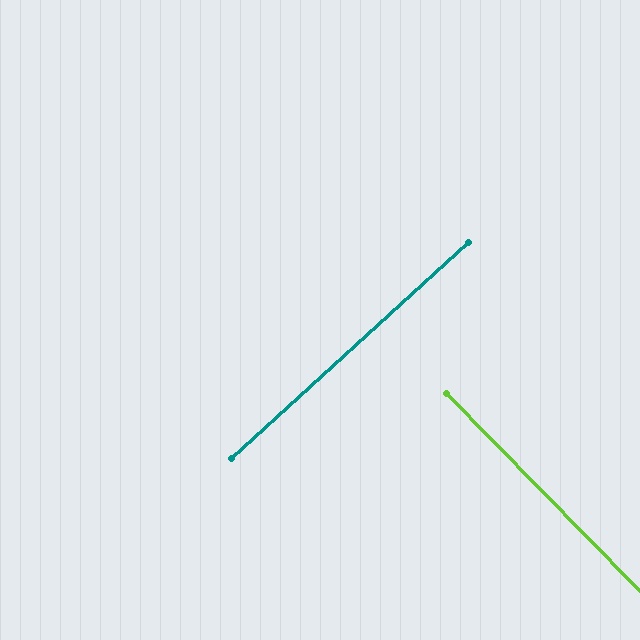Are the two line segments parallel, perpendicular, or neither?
Perpendicular — they meet at approximately 88°.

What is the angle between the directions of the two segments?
Approximately 88 degrees.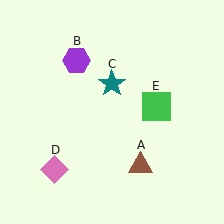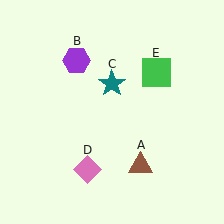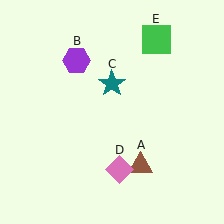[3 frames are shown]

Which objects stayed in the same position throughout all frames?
Brown triangle (object A) and purple hexagon (object B) and teal star (object C) remained stationary.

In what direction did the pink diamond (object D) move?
The pink diamond (object D) moved right.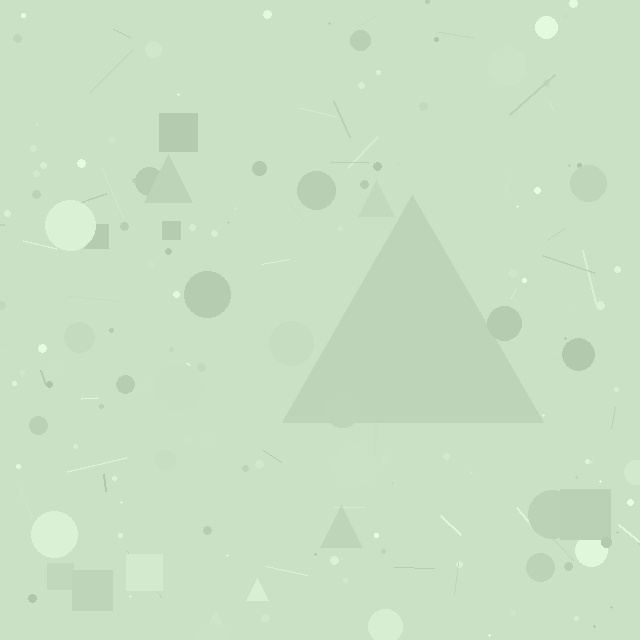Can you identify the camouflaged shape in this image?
The camouflaged shape is a triangle.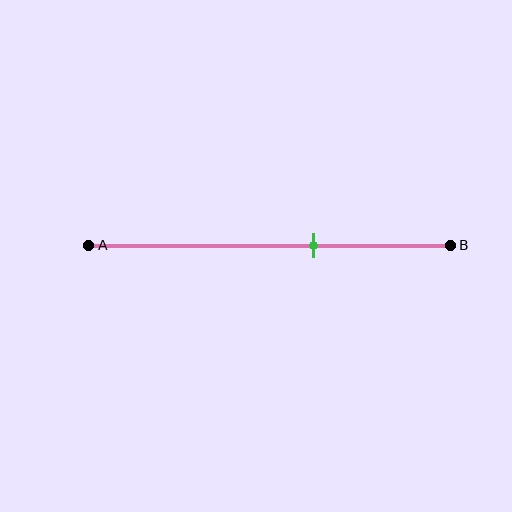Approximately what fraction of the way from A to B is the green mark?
The green mark is approximately 60% of the way from A to B.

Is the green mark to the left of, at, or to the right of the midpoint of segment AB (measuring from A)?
The green mark is to the right of the midpoint of segment AB.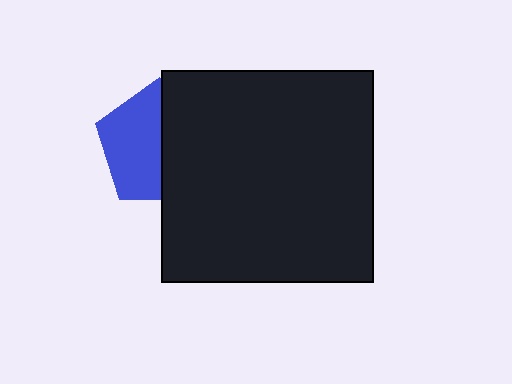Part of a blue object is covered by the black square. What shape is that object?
It is a pentagon.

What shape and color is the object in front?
The object in front is a black square.